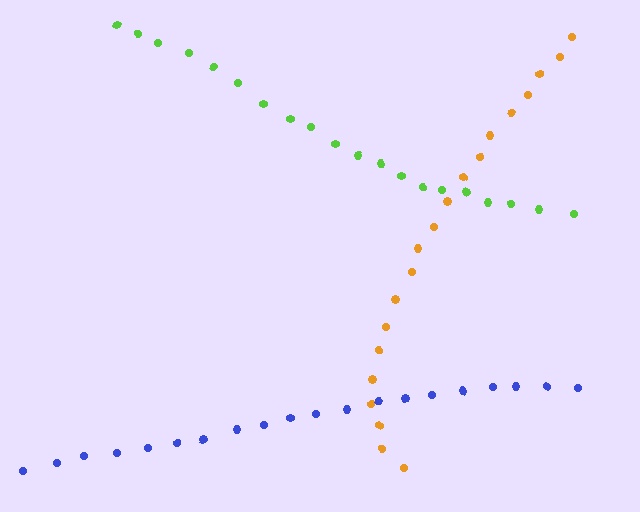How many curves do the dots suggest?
There are 3 distinct paths.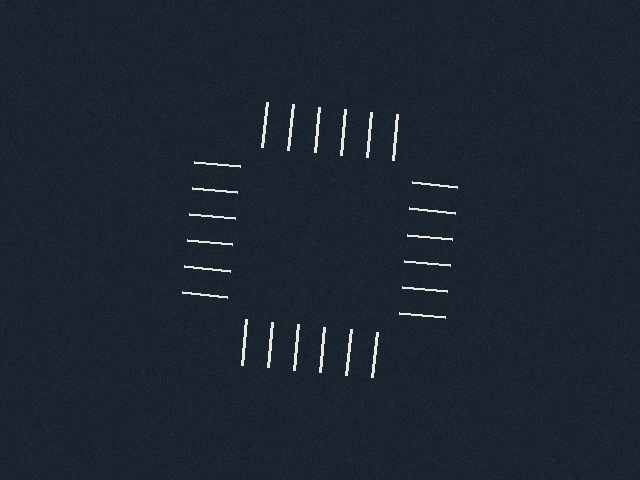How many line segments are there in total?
24 — 6 along each of the 4 edges.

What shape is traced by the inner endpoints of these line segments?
An illusory square — the line segments terminate on its edges but no continuous stroke is drawn.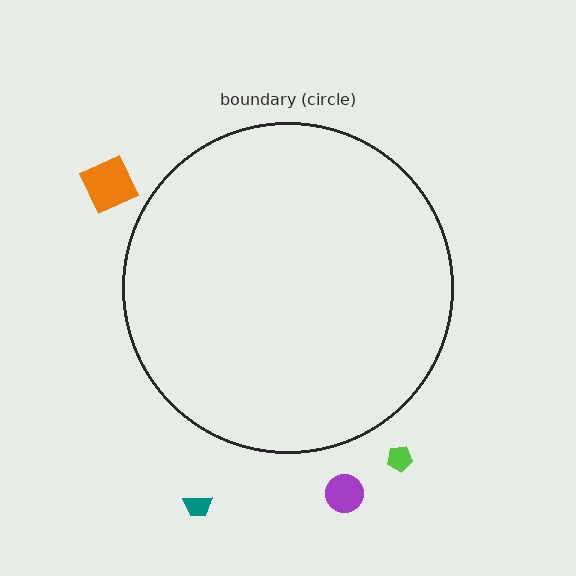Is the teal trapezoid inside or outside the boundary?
Outside.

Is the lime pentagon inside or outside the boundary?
Outside.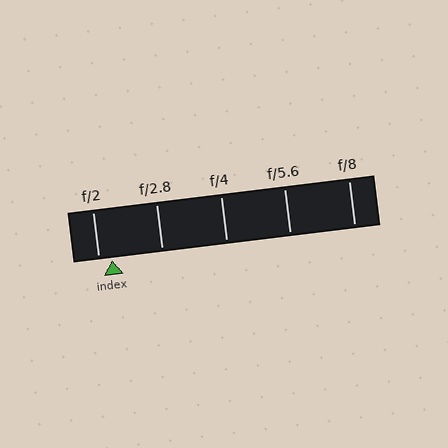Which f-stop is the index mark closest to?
The index mark is closest to f/2.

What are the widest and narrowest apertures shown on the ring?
The widest aperture shown is f/2 and the narrowest is f/8.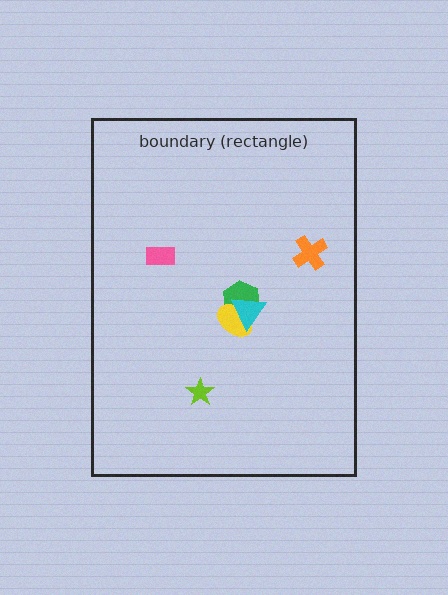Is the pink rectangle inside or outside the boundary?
Inside.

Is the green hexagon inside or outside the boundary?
Inside.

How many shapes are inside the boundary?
6 inside, 0 outside.